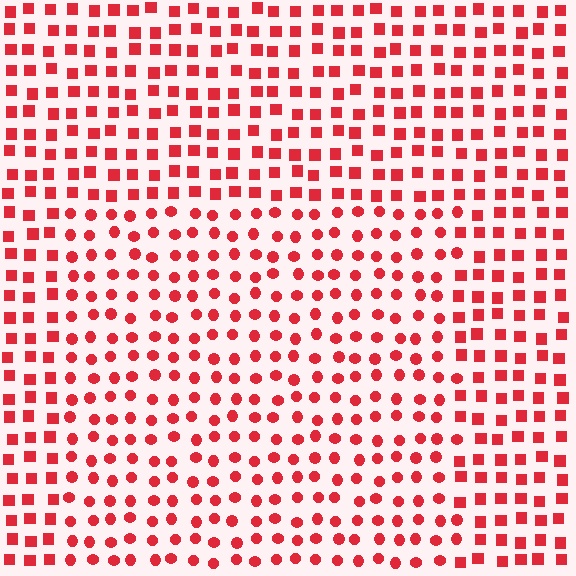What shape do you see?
I see a rectangle.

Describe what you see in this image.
The image is filled with small red elements arranged in a uniform grid. A rectangle-shaped region contains circles, while the surrounding area contains squares. The boundary is defined purely by the change in element shape.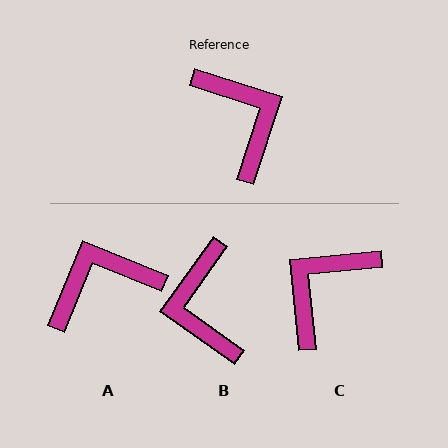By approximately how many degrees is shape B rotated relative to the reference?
Approximately 162 degrees counter-clockwise.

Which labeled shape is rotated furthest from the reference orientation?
B, about 162 degrees away.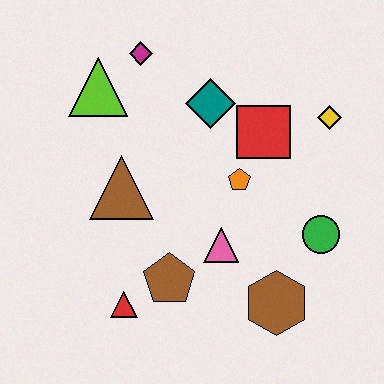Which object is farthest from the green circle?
The lime triangle is farthest from the green circle.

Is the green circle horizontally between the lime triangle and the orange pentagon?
No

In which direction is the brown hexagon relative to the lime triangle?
The brown hexagon is below the lime triangle.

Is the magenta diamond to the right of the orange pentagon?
No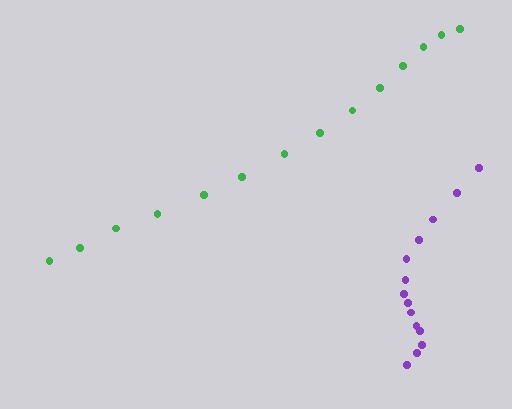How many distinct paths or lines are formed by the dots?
There are 2 distinct paths.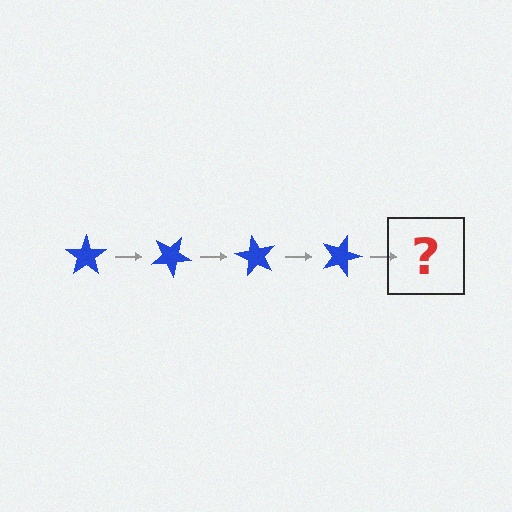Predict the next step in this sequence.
The next step is a blue star rotated 120 degrees.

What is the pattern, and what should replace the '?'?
The pattern is that the star rotates 30 degrees each step. The '?' should be a blue star rotated 120 degrees.